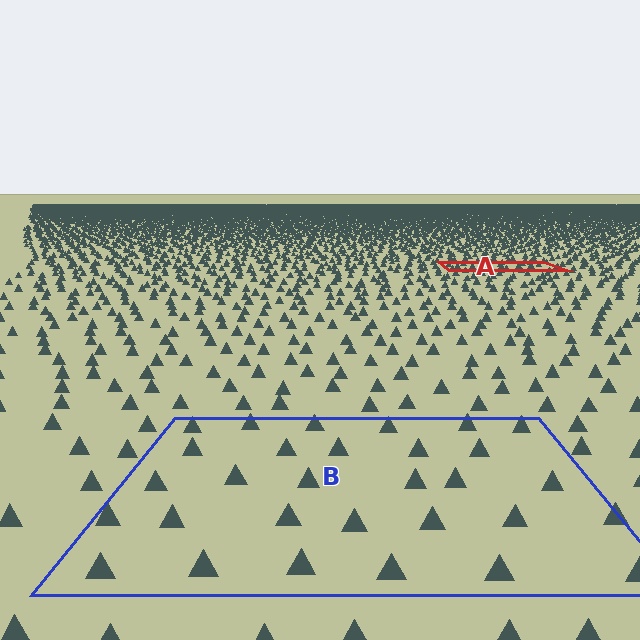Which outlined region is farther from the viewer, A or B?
Region A is farther from the viewer — the texture elements inside it appear smaller and more densely packed.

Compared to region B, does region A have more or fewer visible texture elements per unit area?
Region A has more texture elements per unit area — they are packed more densely because it is farther away.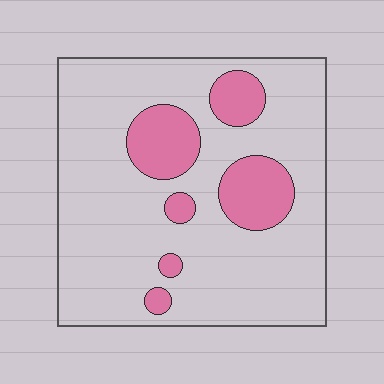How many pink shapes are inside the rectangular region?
6.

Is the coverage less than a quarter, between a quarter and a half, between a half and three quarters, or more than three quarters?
Less than a quarter.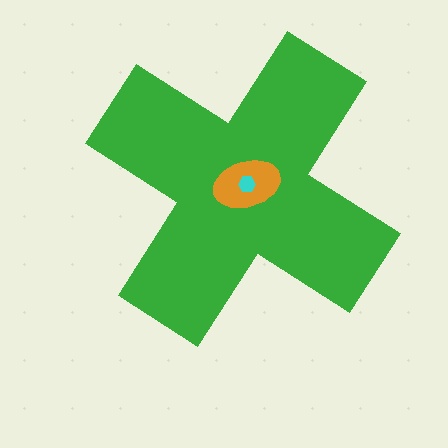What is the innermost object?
The cyan hexagon.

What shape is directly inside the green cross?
The orange ellipse.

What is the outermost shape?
The green cross.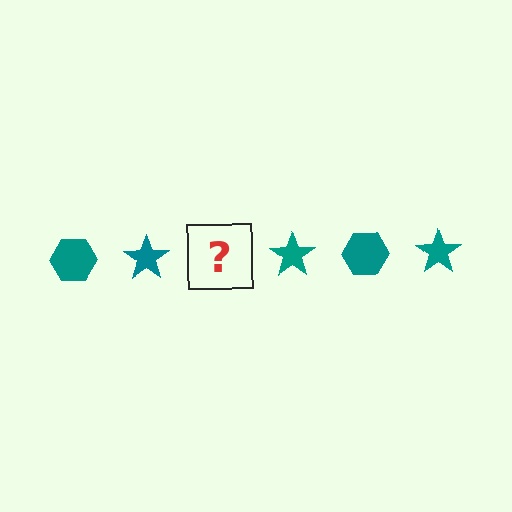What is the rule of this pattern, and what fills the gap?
The rule is that the pattern cycles through hexagon, star shapes in teal. The gap should be filled with a teal hexagon.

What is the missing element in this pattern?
The missing element is a teal hexagon.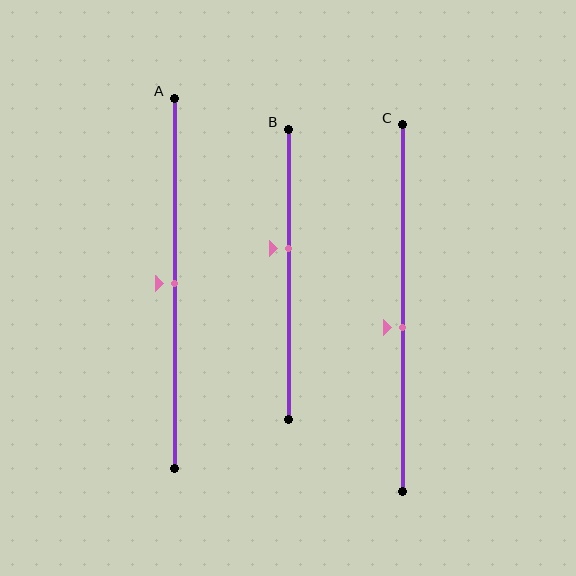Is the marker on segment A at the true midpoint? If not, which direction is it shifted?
Yes, the marker on segment A is at the true midpoint.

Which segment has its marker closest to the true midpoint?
Segment A has its marker closest to the true midpoint.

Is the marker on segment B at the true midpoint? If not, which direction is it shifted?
No, the marker on segment B is shifted upward by about 9% of the segment length.